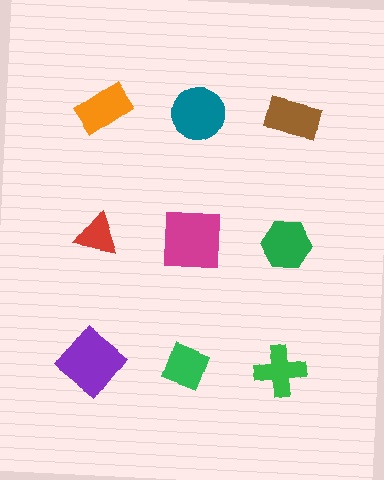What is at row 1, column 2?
A teal circle.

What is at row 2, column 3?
A green hexagon.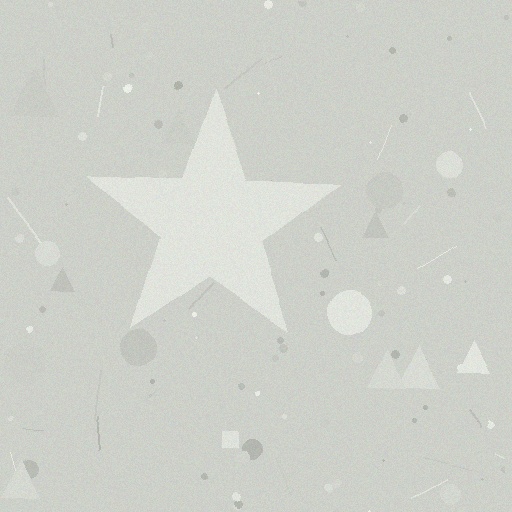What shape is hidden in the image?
A star is hidden in the image.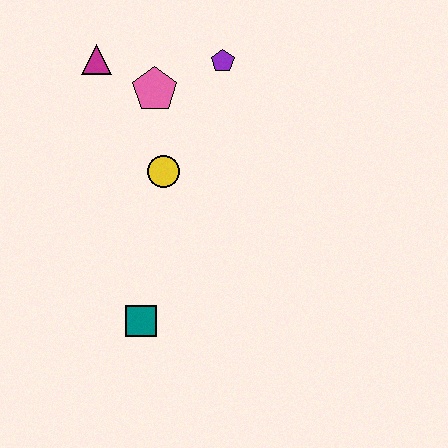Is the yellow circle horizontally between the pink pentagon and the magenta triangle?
No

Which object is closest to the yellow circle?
The pink pentagon is closest to the yellow circle.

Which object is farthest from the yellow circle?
The teal square is farthest from the yellow circle.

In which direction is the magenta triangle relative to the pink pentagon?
The magenta triangle is to the left of the pink pentagon.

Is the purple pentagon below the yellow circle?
No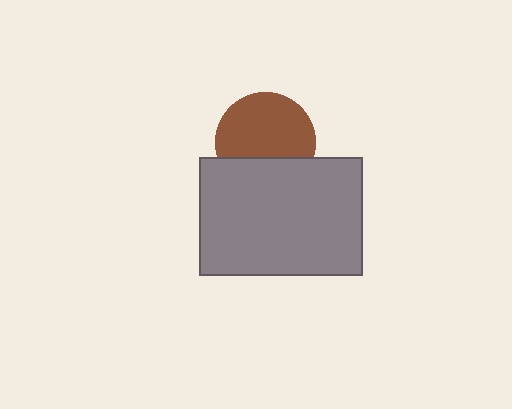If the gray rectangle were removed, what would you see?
You would see the complete brown circle.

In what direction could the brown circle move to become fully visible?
The brown circle could move up. That would shift it out from behind the gray rectangle entirely.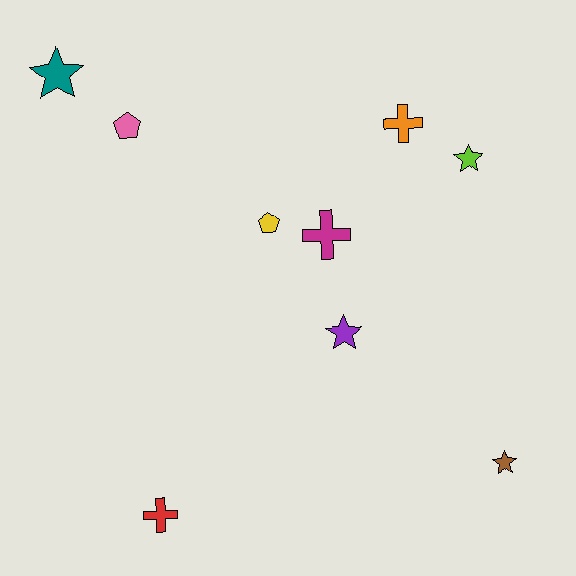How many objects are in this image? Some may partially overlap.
There are 9 objects.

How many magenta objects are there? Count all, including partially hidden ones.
There is 1 magenta object.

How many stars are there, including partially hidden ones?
There are 4 stars.